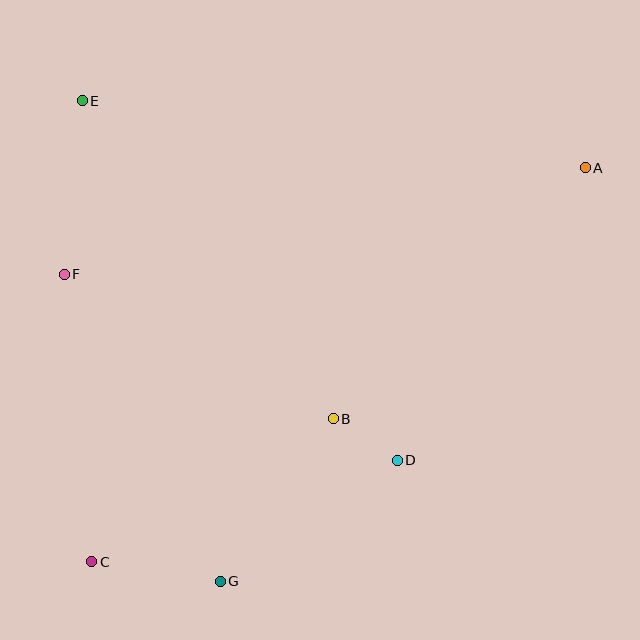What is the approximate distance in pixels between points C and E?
The distance between C and E is approximately 461 pixels.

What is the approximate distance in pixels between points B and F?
The distance between B and F is approximately 306 pixels.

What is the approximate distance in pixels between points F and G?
The distance between F and G is approximately 344 pixels.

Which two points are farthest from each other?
Points A and C are farthest from each other.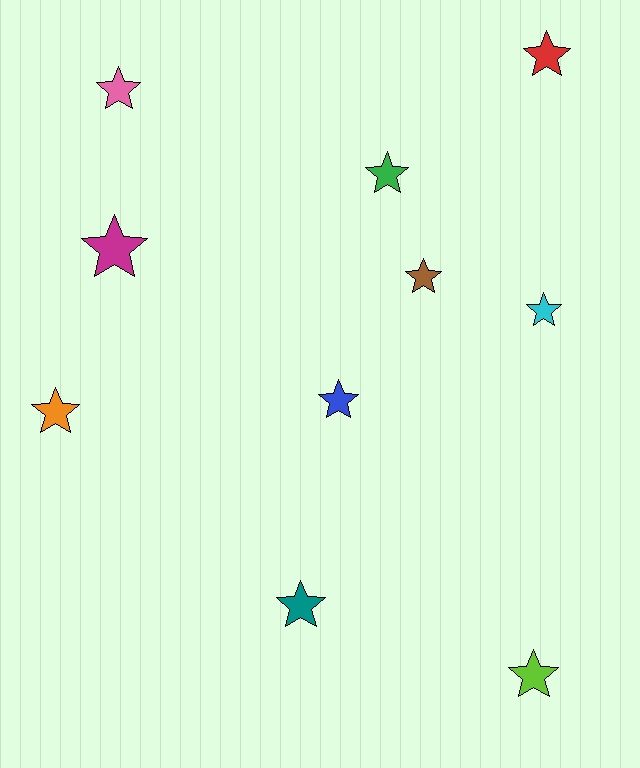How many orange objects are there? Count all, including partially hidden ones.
There is 1 orange object.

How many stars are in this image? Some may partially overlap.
There are 10 stars.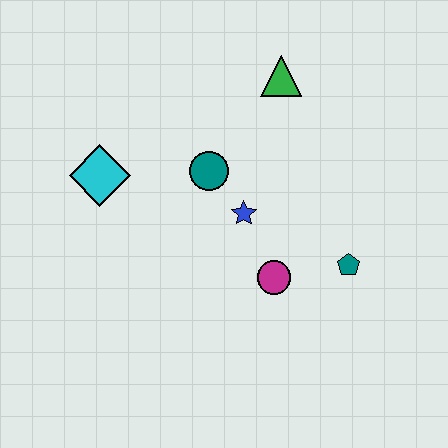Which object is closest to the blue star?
The teal circle is closest to the blue star.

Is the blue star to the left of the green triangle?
Yes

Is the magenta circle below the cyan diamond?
Yes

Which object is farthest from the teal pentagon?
The cyan diamond is farthest from the teal pentagon.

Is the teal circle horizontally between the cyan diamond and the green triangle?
Yes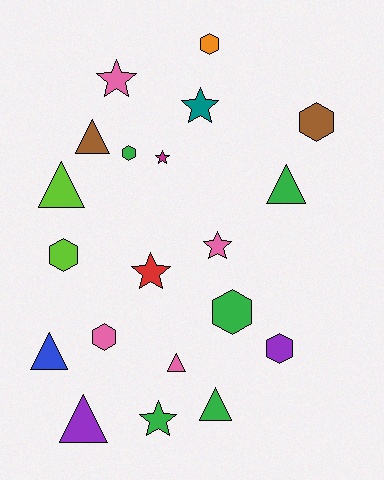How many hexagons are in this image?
There are 7 hexagons.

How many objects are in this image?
There are 20 objects.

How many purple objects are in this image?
There are 2 purple objects.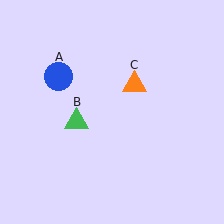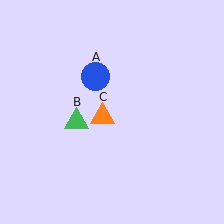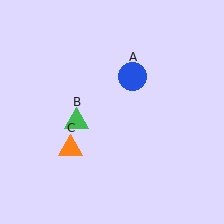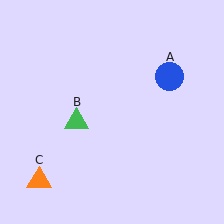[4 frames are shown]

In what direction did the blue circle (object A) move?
The blue circle (object A) moved right.